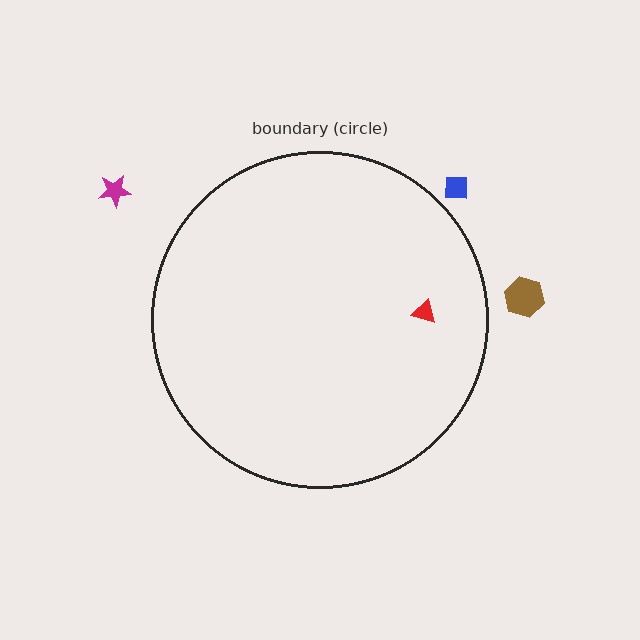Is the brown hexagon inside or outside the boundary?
Outside.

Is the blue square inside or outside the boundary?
Outside.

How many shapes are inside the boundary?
1 inside, 3 outside.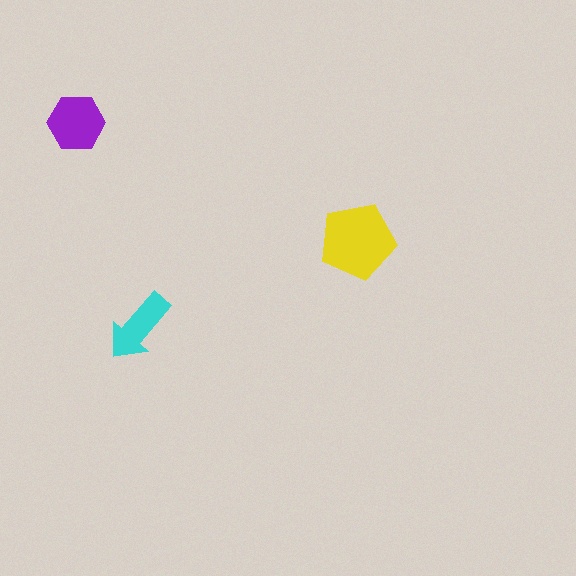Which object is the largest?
The yellow pentagon.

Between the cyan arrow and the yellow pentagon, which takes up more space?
The yellow pentagon.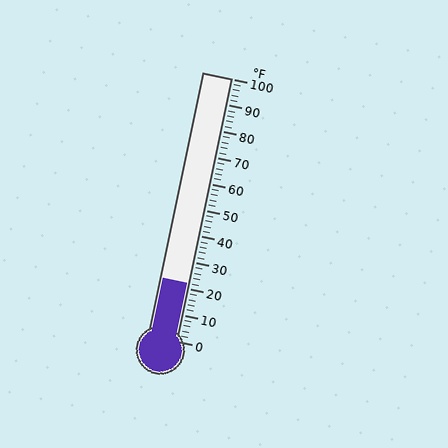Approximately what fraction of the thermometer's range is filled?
The thermometer is filled to approximately 20% of its range.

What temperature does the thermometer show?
The thermometer shows approximately 22°F.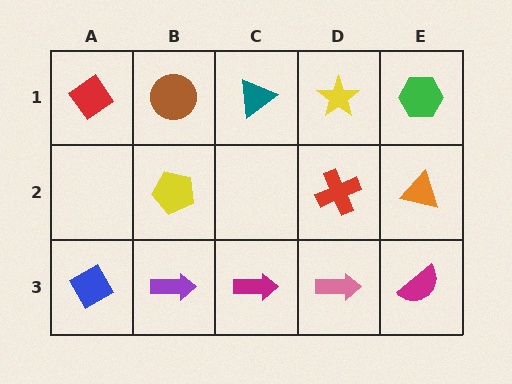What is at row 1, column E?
A green hexagon.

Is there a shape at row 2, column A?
No, that cell is empty.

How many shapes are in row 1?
5 shapes.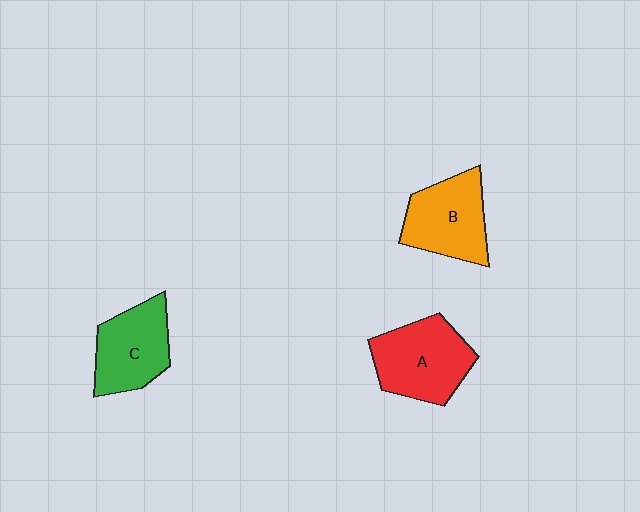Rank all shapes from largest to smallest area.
From largest to smallest: A (red), B (orange), C (green).